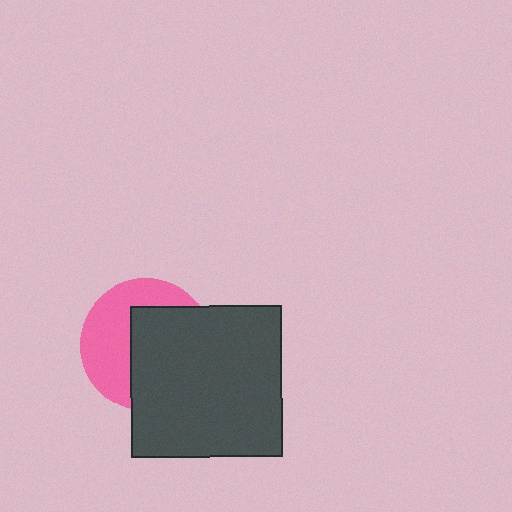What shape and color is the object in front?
The object in front is a dark gray square.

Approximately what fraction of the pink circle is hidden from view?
Roughly 54% of the pink circle is hidden behind the dark gray square.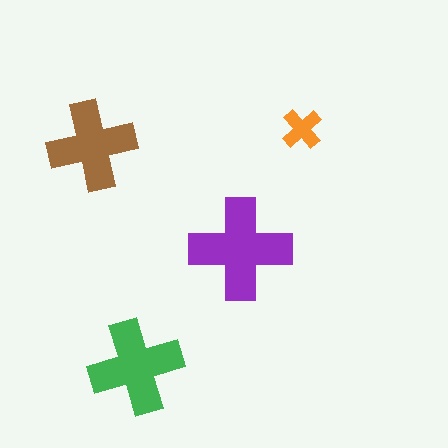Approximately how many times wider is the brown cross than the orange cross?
About 2 times wider.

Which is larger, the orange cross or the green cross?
The green one.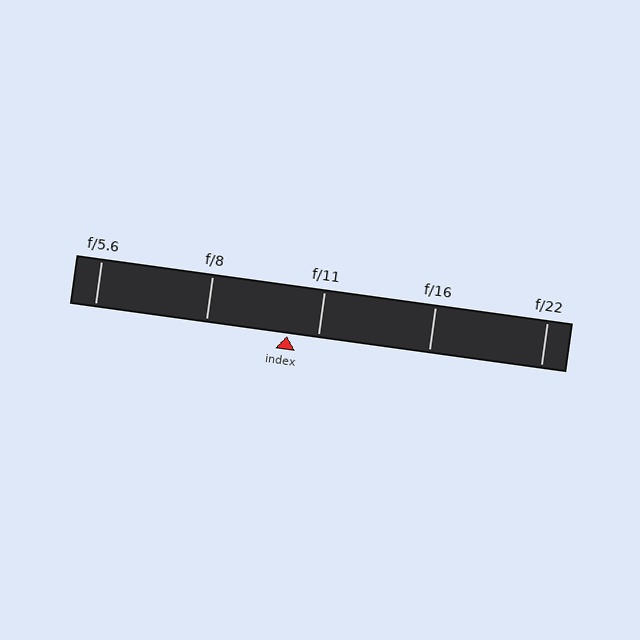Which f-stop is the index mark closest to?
The index mark is closest to f/11.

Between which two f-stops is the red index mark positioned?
The index mark is between f/8 and f/11.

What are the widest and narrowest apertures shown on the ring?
The widest aperture shown is f/5.6 and the narrowest is f/22.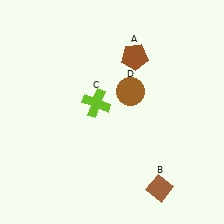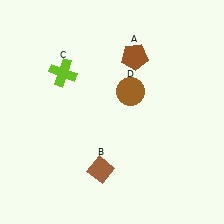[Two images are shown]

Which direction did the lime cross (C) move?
The lime cross (C) moved left.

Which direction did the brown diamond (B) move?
The brown diamond (B) moved left.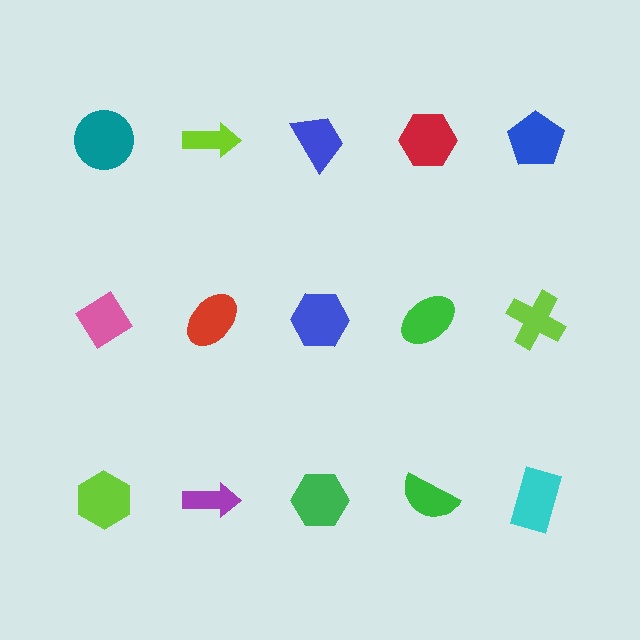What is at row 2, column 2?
A red ellipse.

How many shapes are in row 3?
5 shapes.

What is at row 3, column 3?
A green hexagon.